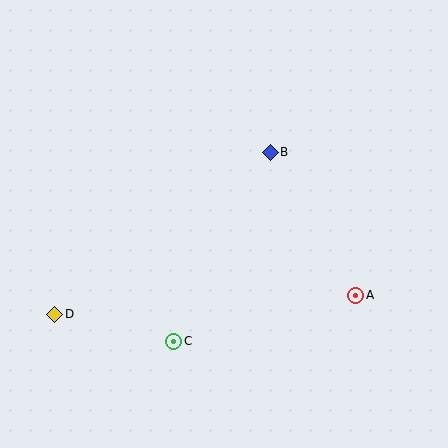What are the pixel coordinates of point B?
Point B is at (270, 152).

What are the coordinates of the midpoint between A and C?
The midpoint between A and C is at (265, 318).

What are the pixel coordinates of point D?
Point D is at (55, 314).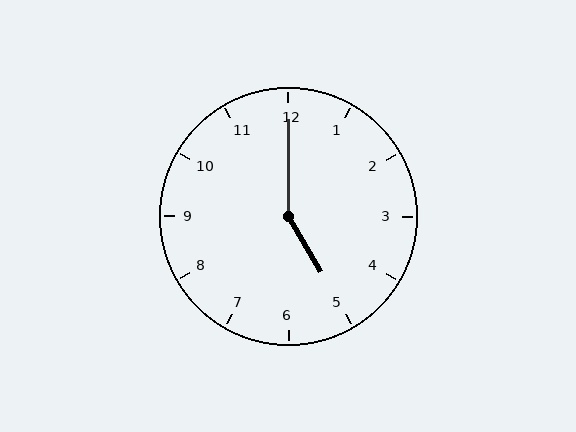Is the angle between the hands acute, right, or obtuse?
It is obtuse.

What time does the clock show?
5:00.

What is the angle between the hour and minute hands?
Approximately 150 degrees.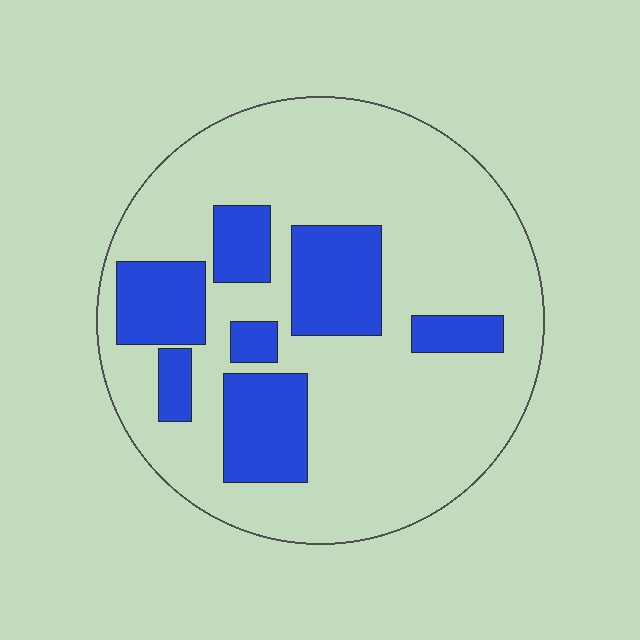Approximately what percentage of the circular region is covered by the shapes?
Approximately 25%.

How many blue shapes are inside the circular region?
7.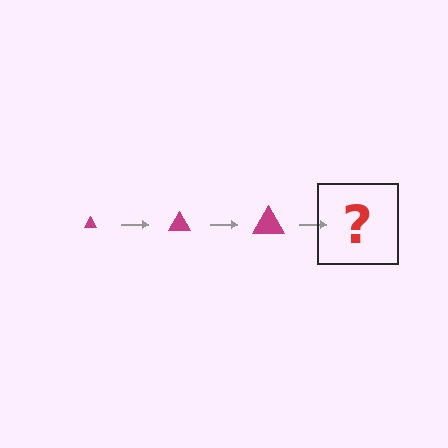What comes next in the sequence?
The next element should be a magenta triangle, larger than the previous one.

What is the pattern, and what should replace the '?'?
The pattern is that the triangle gets progressively larger each step. The '?' should be a magenta triangle, larger than the previous one.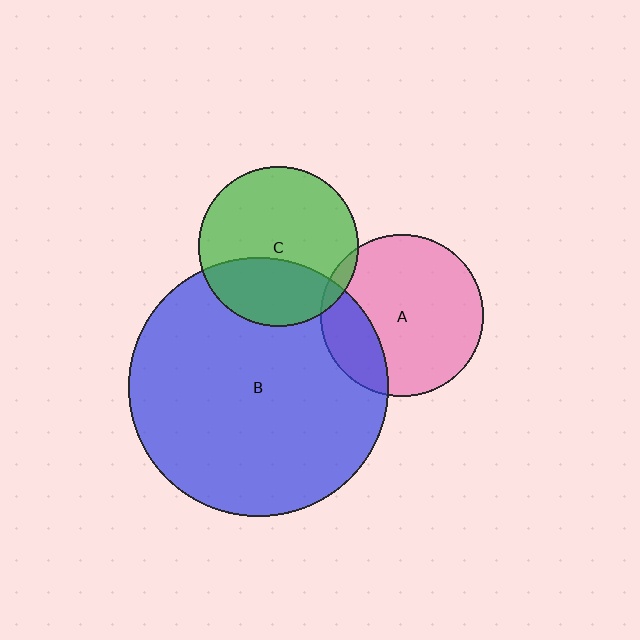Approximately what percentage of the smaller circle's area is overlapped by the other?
Approximately 5%.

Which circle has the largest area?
Circle B (blue).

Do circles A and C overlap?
Yes.